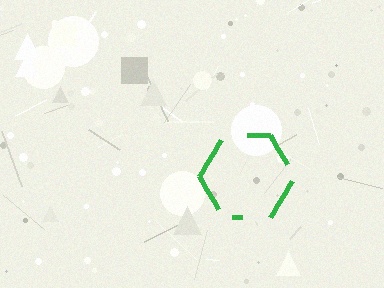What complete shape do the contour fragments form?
The contour fragments form a hexagon.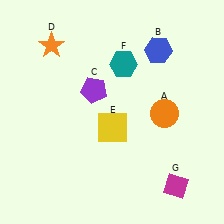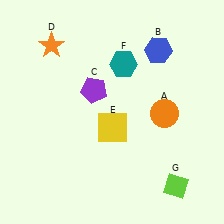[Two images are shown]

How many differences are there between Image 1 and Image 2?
There is 1 difference between the two images.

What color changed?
The diamond (G) changed from magenta in Image 1 to lime in Image 2.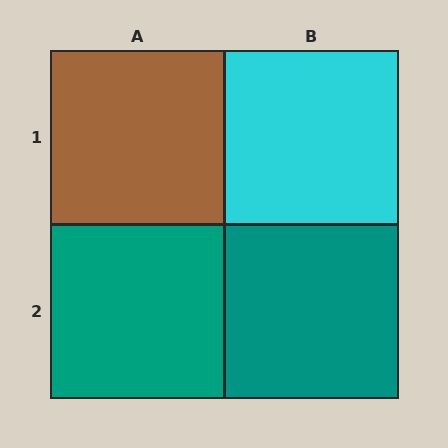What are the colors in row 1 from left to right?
Brown, cyan.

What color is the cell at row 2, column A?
Teal.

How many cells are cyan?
1 cell is cyan.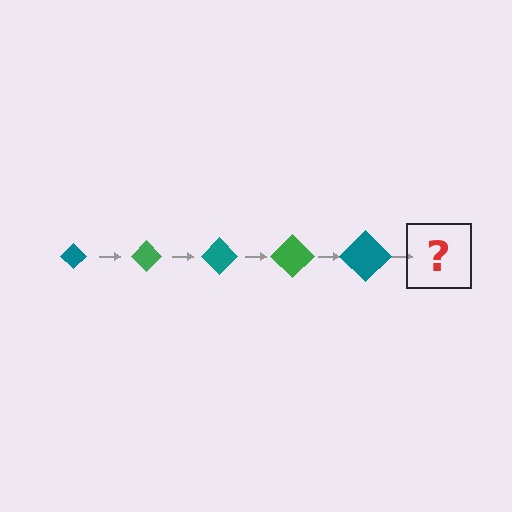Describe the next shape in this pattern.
It should be a green diamond, larger than the previous one.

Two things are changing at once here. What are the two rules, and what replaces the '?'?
The two rules are that the diamond grows larger each step and the color cycles through teal and green. The '?' should be a green diamond, larger than the previous one.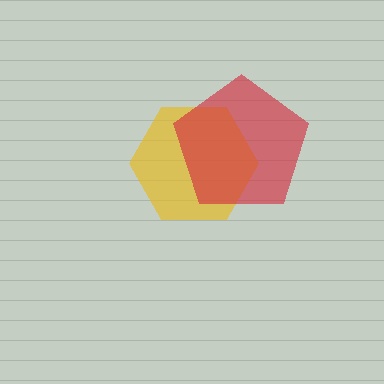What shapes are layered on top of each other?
The layered shapes are: a yellow hexagon, a red pentagon.